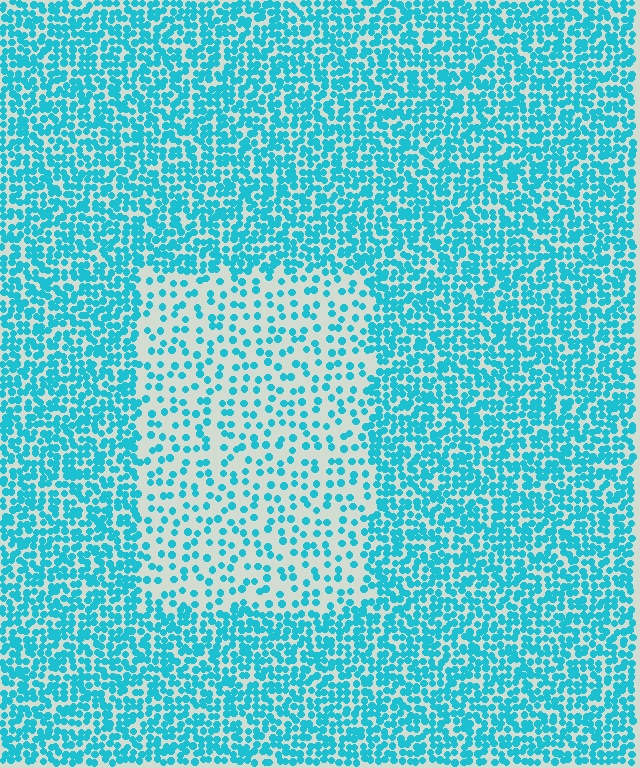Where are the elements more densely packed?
The elements are more densely packed outside the rectangle boundary.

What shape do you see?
I see a rectangle.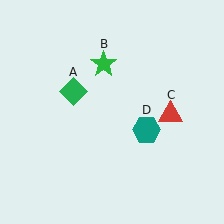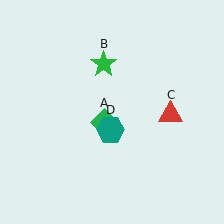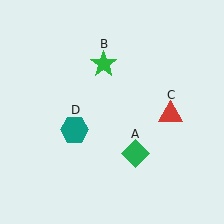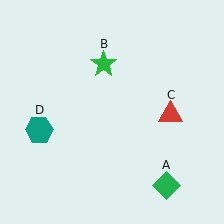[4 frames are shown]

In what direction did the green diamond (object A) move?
The green diamond (object A) moved down and to the right.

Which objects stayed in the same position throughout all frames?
Green star (object B) and red triangle (object C) remained stationary.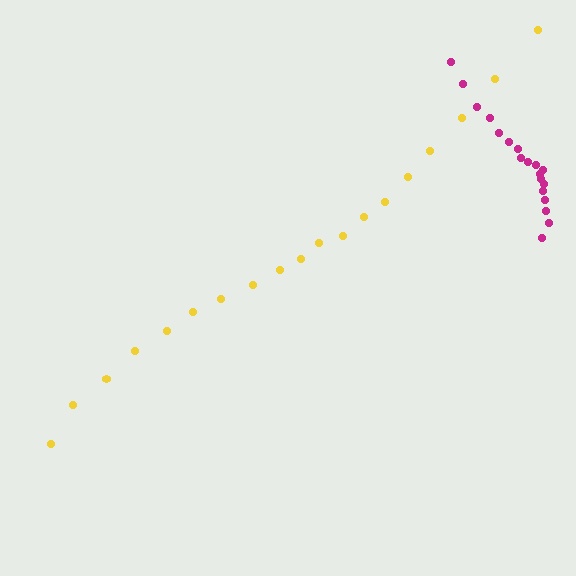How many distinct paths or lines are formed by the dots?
There are 2 distinct paths.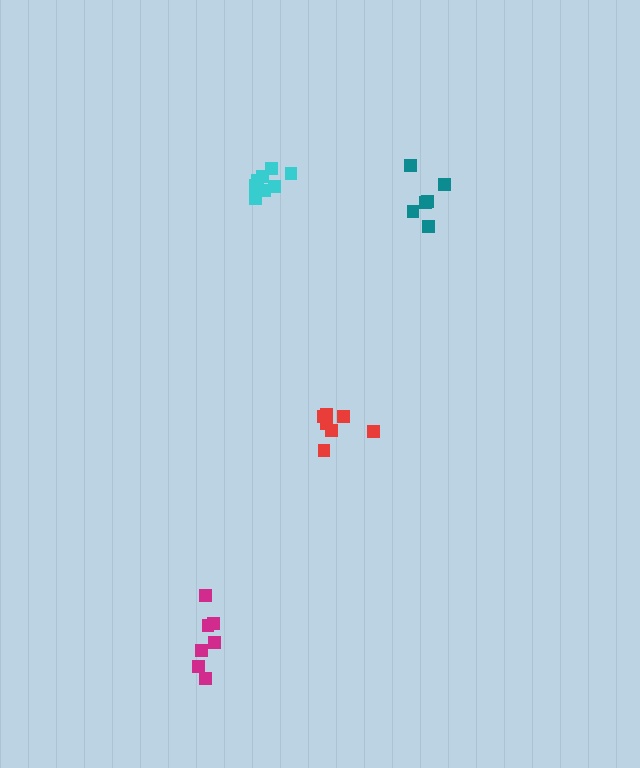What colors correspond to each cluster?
The clusters are colored: cyan, magenta, red, teal.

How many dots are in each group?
Group 1: 8 dots, Group 2: 7 dots, Group 3: 7 dots, Group 4: 6 dots (28 total).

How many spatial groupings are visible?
There are 4 spatial groupings.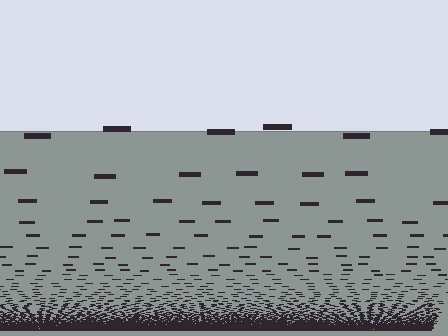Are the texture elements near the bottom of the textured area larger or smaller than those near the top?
Smaller. The gradient is inverted — elements near the bottom are smaller and denser.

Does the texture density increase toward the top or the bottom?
Density increases toward the bottom.